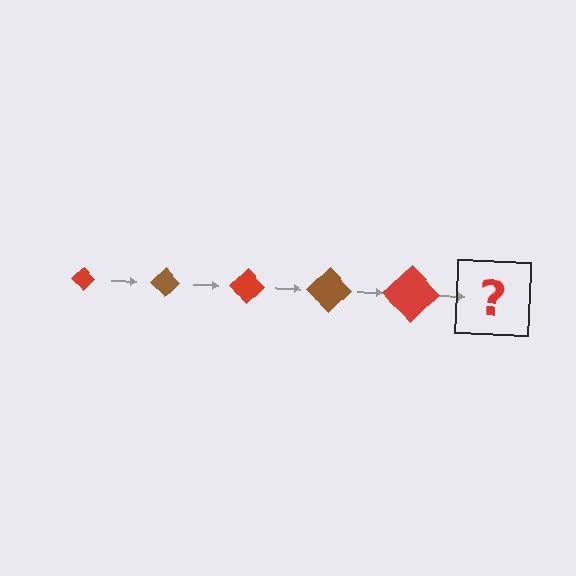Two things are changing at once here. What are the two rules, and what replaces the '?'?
The two rules are that the diamond grows larger each step and the color cycles through red and brown. The '?' should be a brown diamond, larger than the previous one.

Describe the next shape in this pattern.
It should be a brown diamond, larger than the previous one.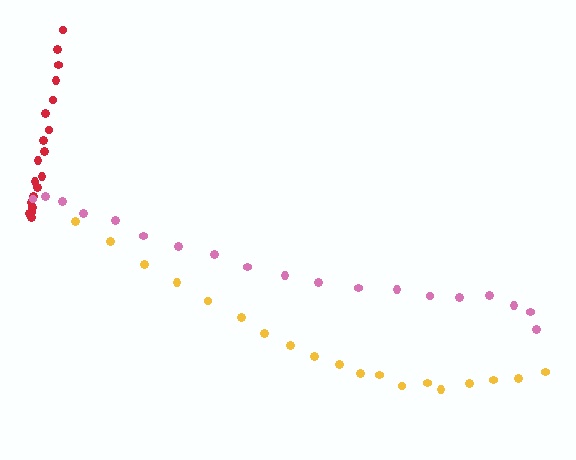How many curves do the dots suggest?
There are 3 distinct paths.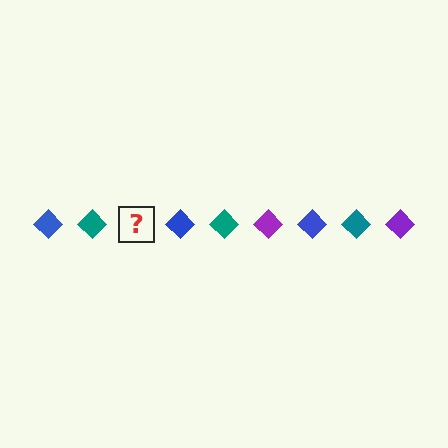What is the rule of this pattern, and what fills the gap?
The rule is that the pattern cycles through blue, teal, purple diamonds. The gap should be filled with a purple diamond.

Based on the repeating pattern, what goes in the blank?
The blank should be a purple diamond.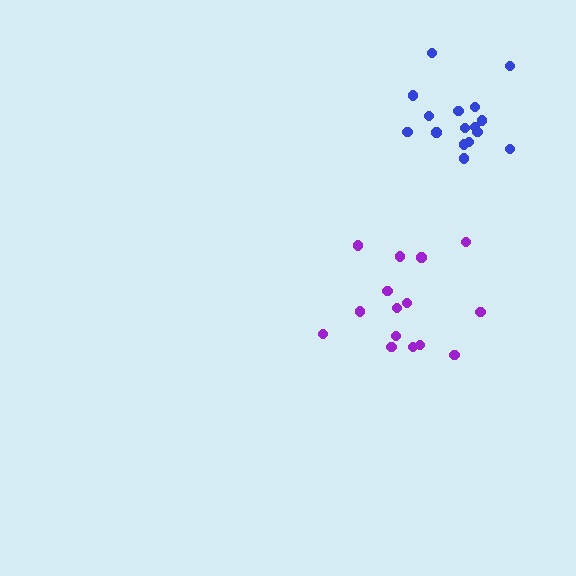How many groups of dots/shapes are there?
There are 2 groups.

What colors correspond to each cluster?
The clusters are colored: blue, purple.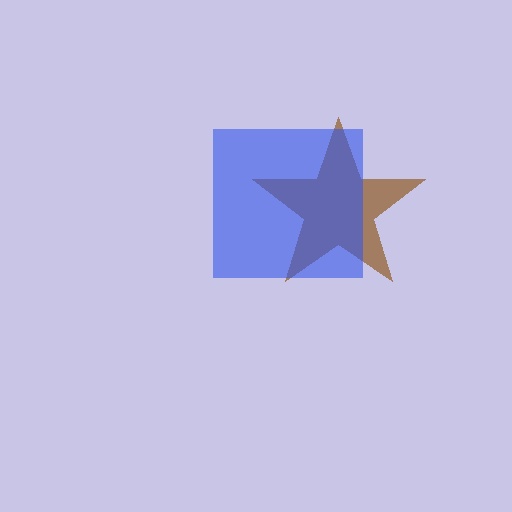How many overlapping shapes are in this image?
There are 2 overlapping shapes in the image.